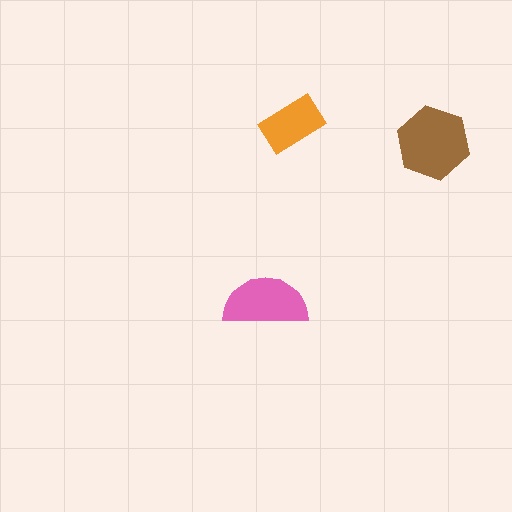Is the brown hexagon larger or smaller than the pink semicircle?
Larger.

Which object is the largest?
The brown hexagon.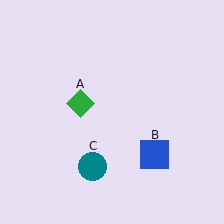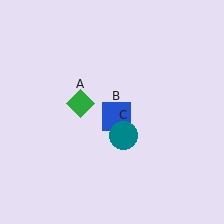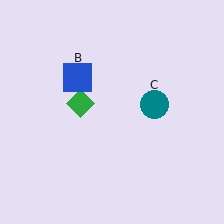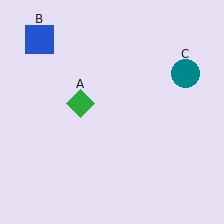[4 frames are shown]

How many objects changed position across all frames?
2 objects changed position: blue square (object B), teal circle (object C).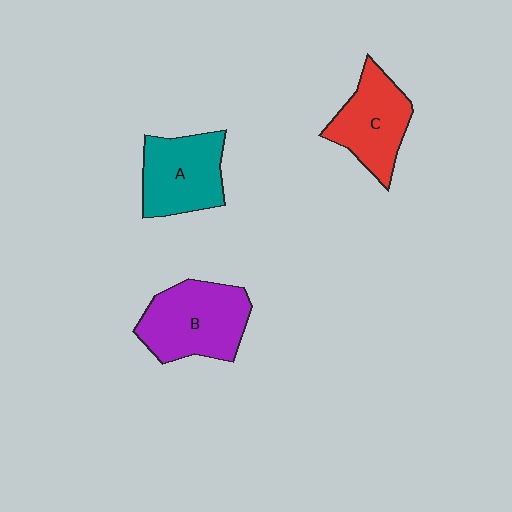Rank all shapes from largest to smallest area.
From largest to smallest: B (purple), A (teal), C (red).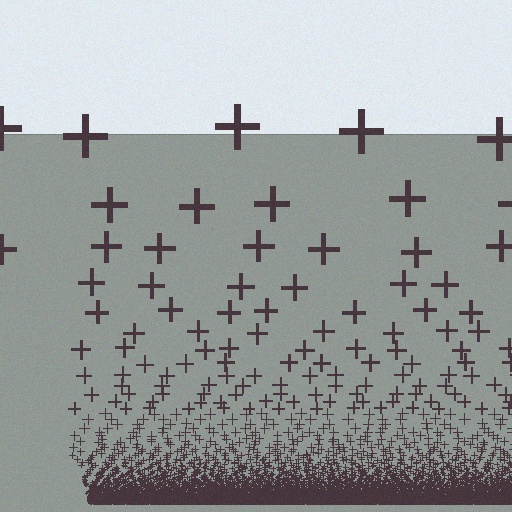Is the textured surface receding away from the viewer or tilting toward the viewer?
The surface appears to tilt toward the viewer. Texture elements get larger and sparser toward the top.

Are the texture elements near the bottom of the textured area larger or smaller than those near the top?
Smaller. The gradient is inverted — elements near the bottom are smaller and denser.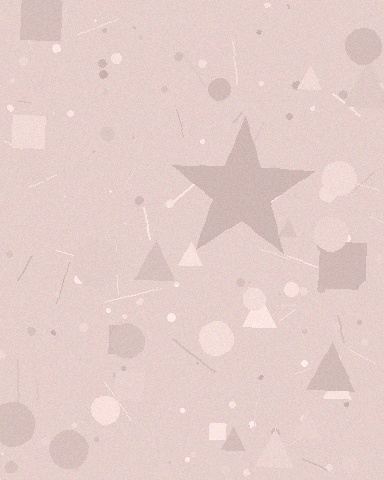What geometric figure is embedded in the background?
A star is embedded in the background.